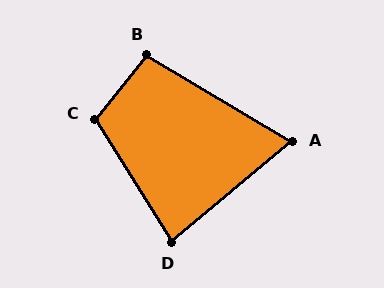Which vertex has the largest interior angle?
C, at approximately 109 degrees.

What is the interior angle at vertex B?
Approximately 98 degrees (obtuse).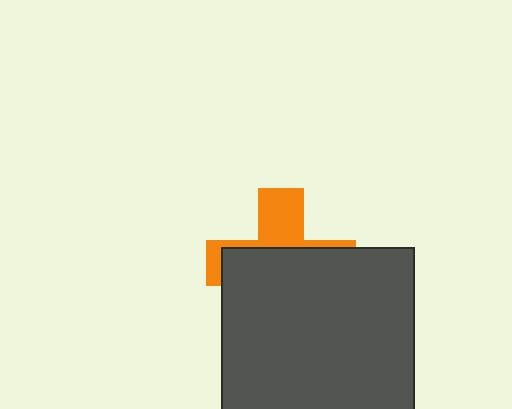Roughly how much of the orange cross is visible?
A small part of it is visible (roughly 36%).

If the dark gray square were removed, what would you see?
You would see the complete orange cross.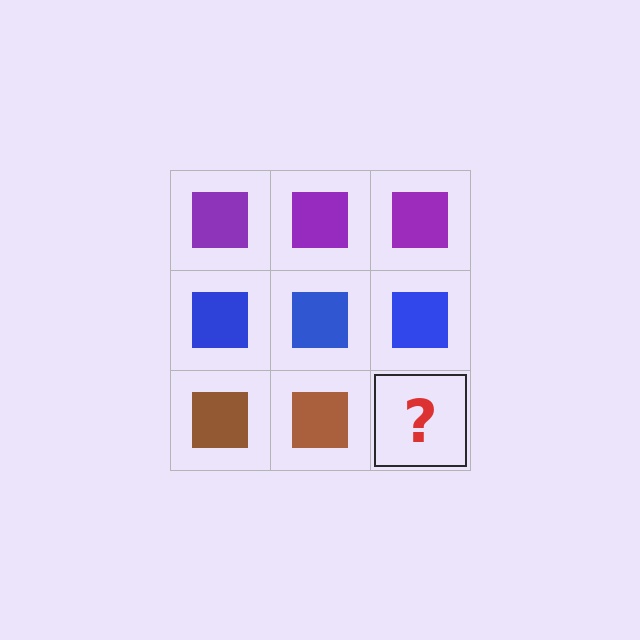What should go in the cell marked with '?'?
The missing cell should contain a brown square.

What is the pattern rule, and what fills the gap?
The rule is that each row has a consistent color. The gap should be filled with a brown square.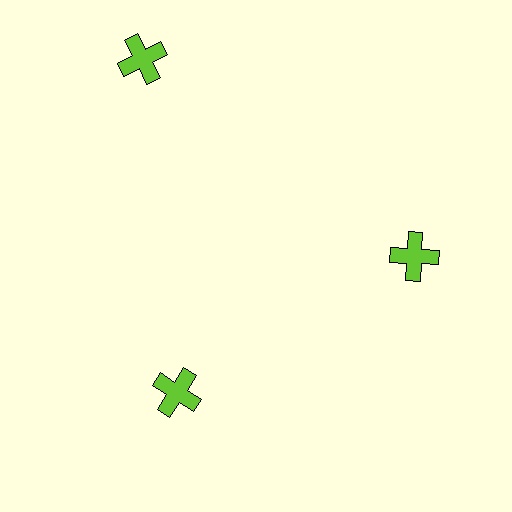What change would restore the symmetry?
The symmetry would be restored by moving it inward, back onto the ring so that all 3 crosses sit at equal angles and equal distance from the center.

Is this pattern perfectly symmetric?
No. The 3 lime crosses are arranged in a ring, but one element near the 11 o'clock position is pushed outward from the center, breaking the 3-fold rotational symmetry.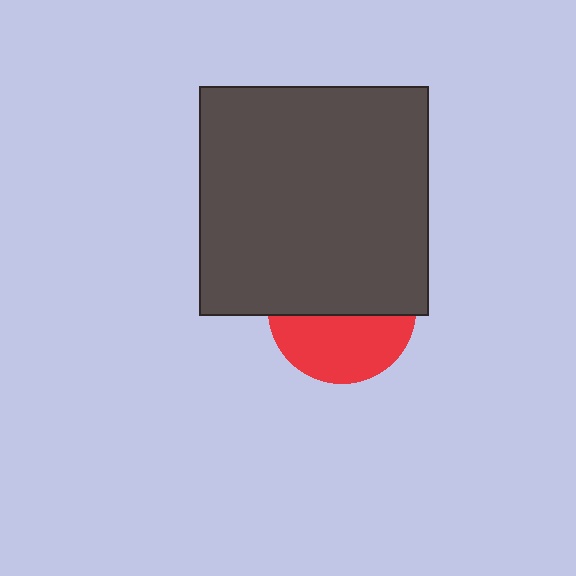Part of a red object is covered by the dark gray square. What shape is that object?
It is a circle.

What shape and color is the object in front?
The object in front is a dark gray square.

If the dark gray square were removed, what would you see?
You would see the complete red circle.